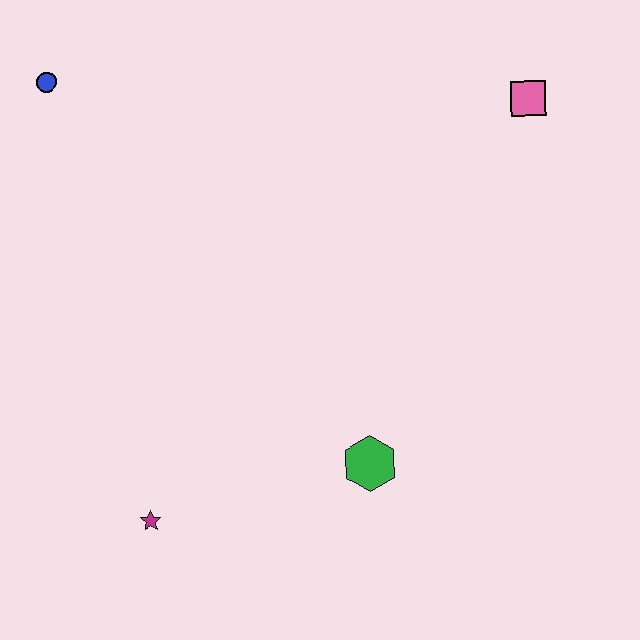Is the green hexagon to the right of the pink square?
No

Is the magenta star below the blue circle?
Yes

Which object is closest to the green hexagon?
The magenta star is closest to the green hexagon.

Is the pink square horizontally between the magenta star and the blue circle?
No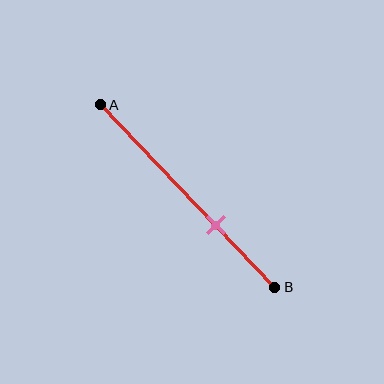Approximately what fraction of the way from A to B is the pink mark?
The pink mark is approximately 65% of the way from A to B.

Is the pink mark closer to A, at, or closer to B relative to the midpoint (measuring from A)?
The pink mark is closer to point B than the midpoint of segment AB.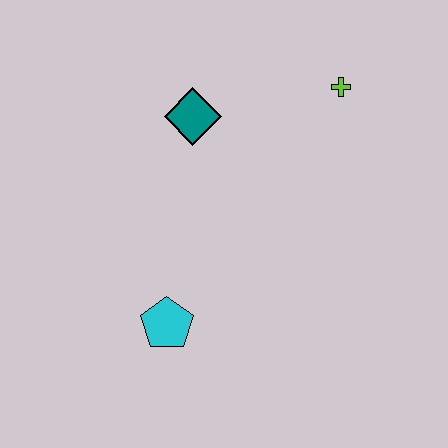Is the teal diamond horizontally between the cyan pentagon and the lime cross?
Yes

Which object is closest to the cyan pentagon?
The teal diamond is closest to the cyan pentagon.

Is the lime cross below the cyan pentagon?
No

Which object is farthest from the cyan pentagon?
The lime cross is farthest from the cyan pentagon.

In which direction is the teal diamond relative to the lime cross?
The teal diamond is to the left of the lime cross.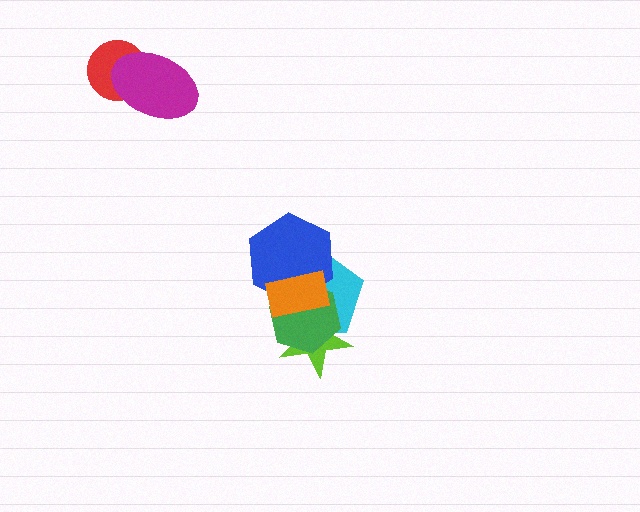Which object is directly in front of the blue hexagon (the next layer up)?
The green hexagon is directly in front of the blue hexagon.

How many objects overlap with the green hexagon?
4 objects overlap with the green hexagon.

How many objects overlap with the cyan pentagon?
4 objects overlap with the cyan pentagon.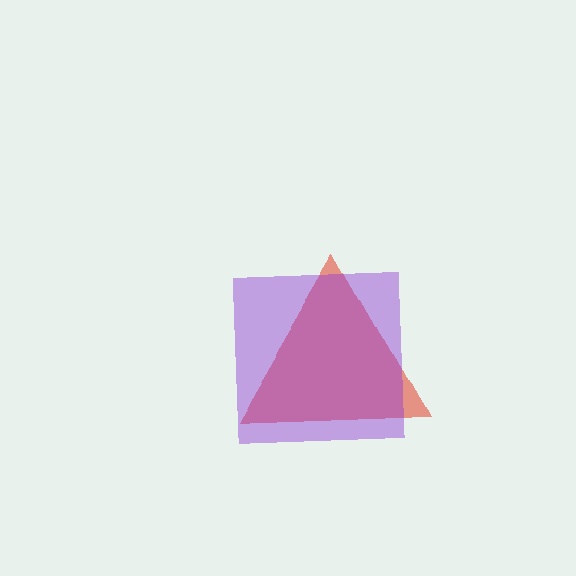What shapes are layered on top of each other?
The layered shapes are: a red triangle, a purple square.